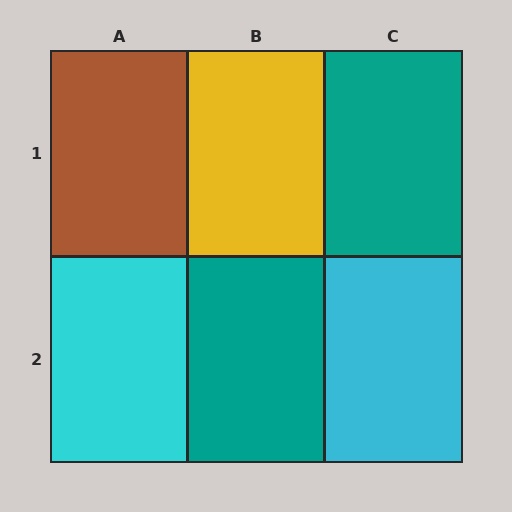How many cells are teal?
2 cells are teal.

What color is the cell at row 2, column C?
Cyan.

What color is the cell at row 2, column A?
Cyan.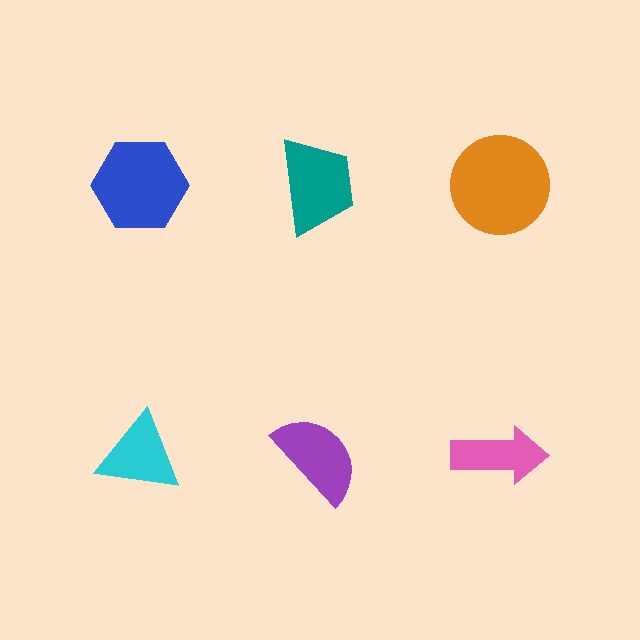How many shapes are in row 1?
3 shapes.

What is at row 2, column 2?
A purple semicircle.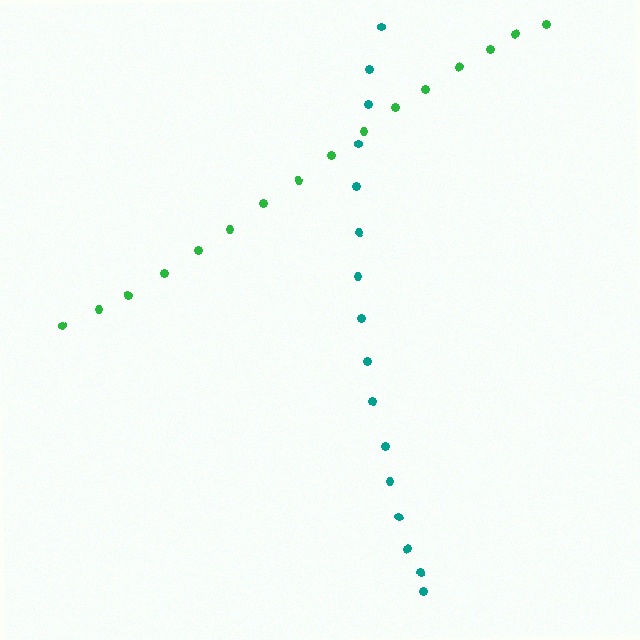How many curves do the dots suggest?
There are 2 distinct paths.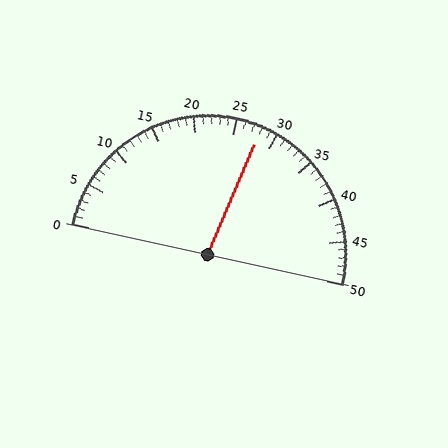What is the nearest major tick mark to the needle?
The nearest major tick mark is 30.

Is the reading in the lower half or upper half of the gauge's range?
The reading is in the upper half of the range (0 to 50).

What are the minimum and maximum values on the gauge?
The gauge ranges from 0 to 50.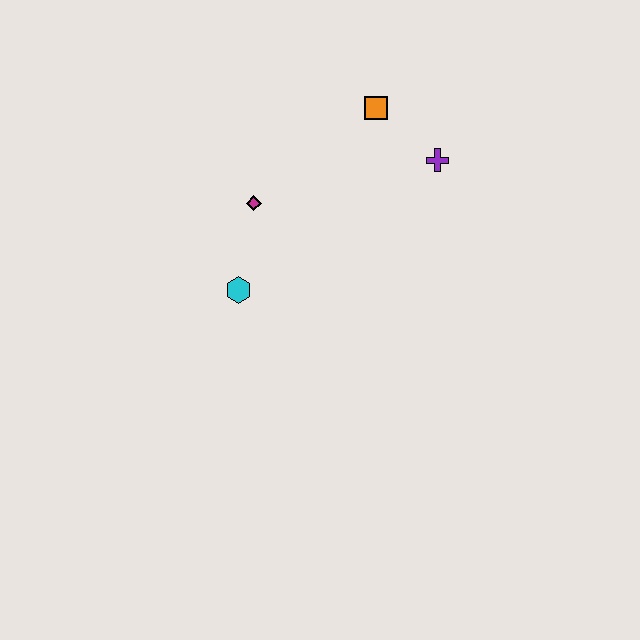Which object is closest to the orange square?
The purple cross is closest to the orange square.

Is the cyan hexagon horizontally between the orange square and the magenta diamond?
No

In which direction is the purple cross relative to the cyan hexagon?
The purple cross is to the right of the cyan hexagon.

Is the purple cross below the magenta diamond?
No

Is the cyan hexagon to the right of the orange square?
No